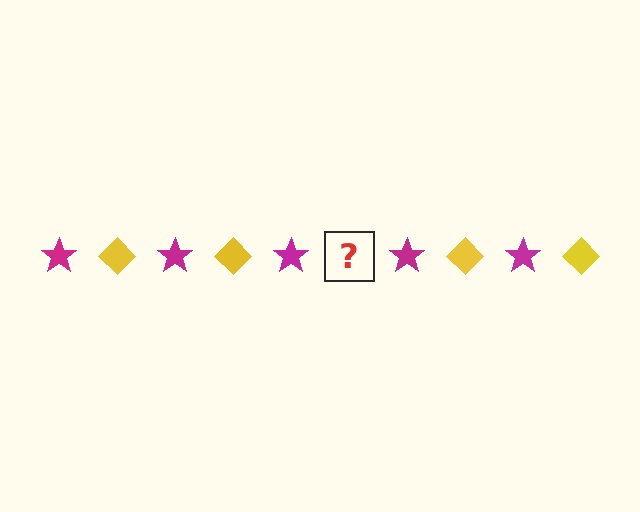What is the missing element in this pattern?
The missing element is a yellow diamond.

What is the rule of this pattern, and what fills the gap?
The rule is that the pattern alternates between magenta star and yellow diamond. The gap should be filled with a yellow diamond.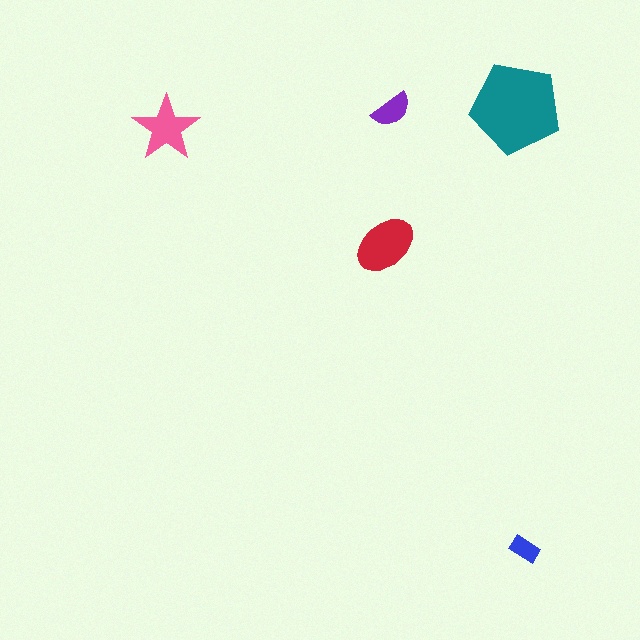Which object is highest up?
The teal pentagon is topmost.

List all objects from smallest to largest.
The blue rectangle, the purple semicircle, the pink star, the red ellipse, the teal pentagon.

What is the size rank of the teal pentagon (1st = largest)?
1st.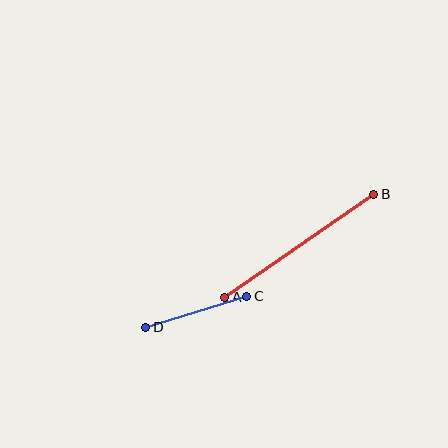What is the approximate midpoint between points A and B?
The midpoint is at approximately (299, 246) pixels.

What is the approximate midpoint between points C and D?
The midpoint is at approximately (196, 312) pixels.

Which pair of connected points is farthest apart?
Points A and B are farthest apart.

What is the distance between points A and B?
The distance is approximately 181 pixels.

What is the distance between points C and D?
The distance is approximately 106 pixels.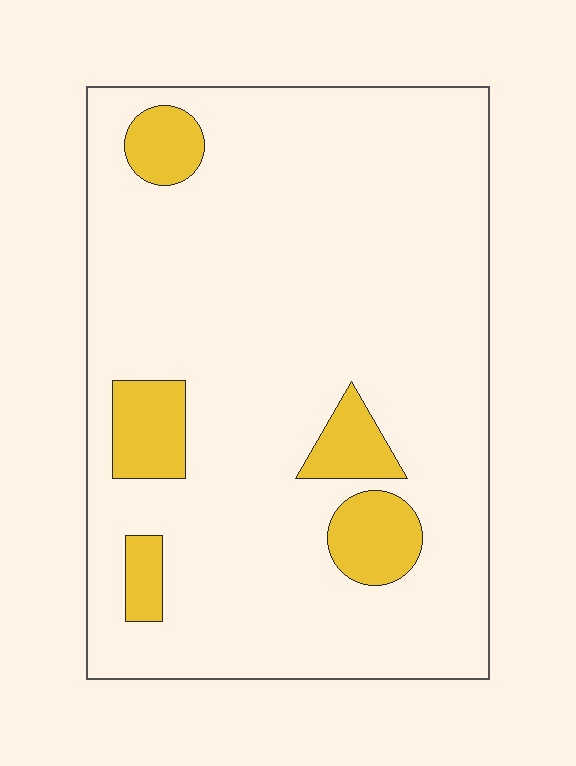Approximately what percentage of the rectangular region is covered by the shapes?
Approximately 10%.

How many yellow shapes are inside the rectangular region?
5.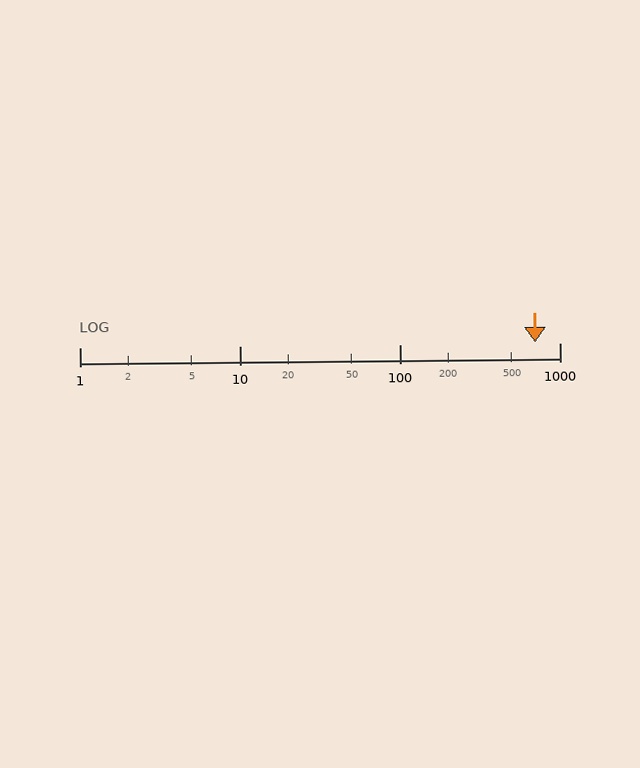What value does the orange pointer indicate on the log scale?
The pointer indicates approximately 700.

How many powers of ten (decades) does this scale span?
The scale spans 3 decades, from 1 to 1000.